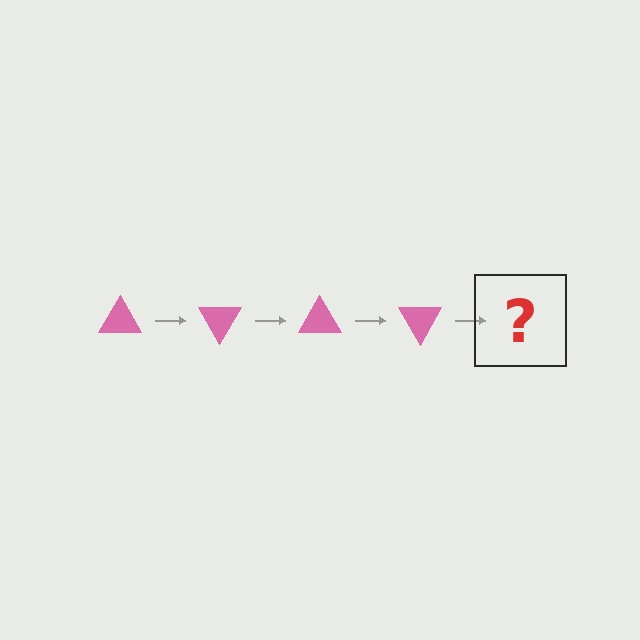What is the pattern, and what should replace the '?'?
The pattern is that the triangle rotates 60 degrees each step. The '?' should be a pink triangle rotated 240 degrees.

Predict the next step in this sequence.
The next step is a pink triangle rotated 240 degrees.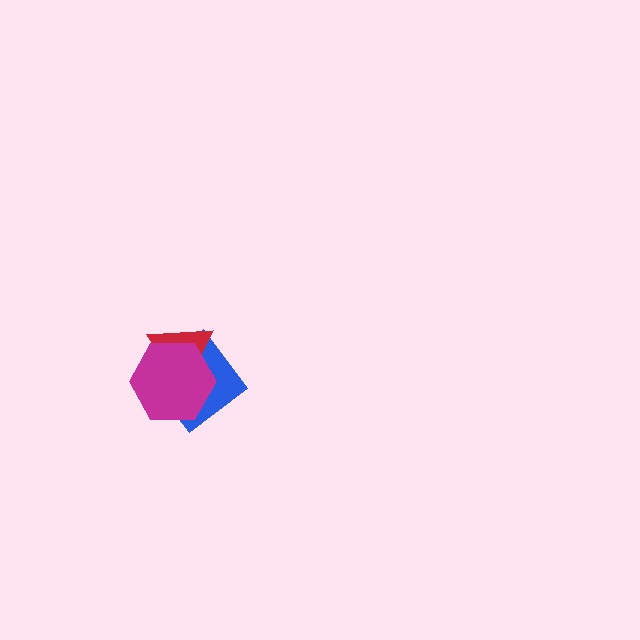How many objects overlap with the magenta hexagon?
2 objects overlap with the magenta hexagon.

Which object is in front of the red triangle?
The magenta hexagon is in front of the red triangle.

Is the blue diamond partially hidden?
Yes, it is partially covered by another shape.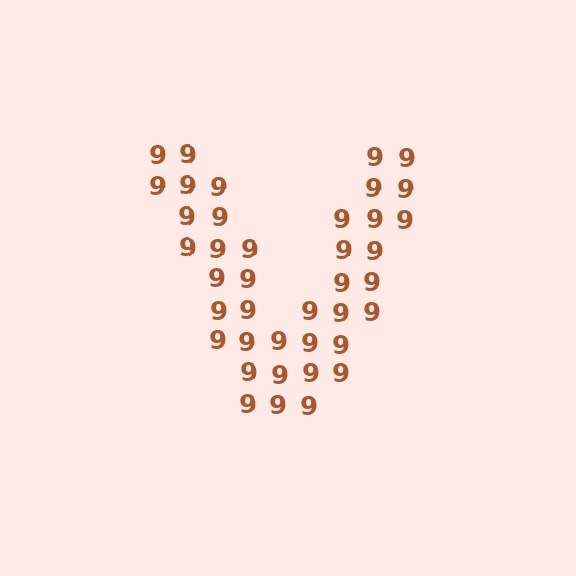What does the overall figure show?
The overall figure shows the letter V.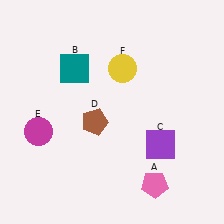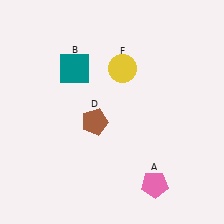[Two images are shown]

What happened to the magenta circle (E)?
The magenta circle (E) was removed in Image 2. It was in the bottom-left area of Image 1.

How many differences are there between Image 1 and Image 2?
There are 2 differences between the two images.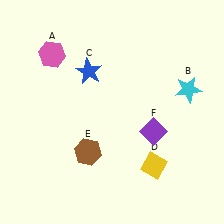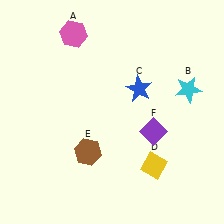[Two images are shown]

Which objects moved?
The objects that moved are: the pink hexagon (A), the blue star (C).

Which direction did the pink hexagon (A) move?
The pink hexagon (A) moved right.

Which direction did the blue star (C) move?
The blue star (C) moved right.